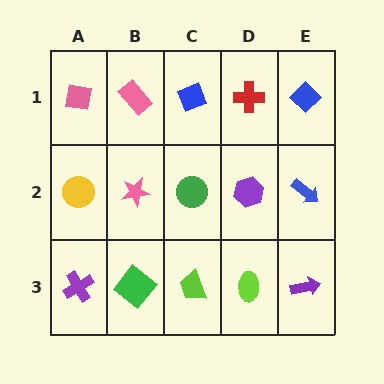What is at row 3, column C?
A lime trapezoid.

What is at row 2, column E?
A blue arrow.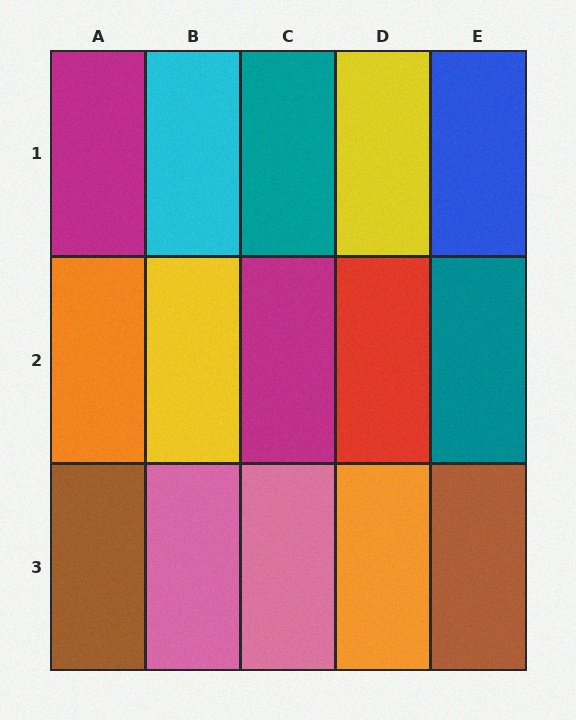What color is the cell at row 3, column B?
Pink.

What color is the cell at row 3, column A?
Brown.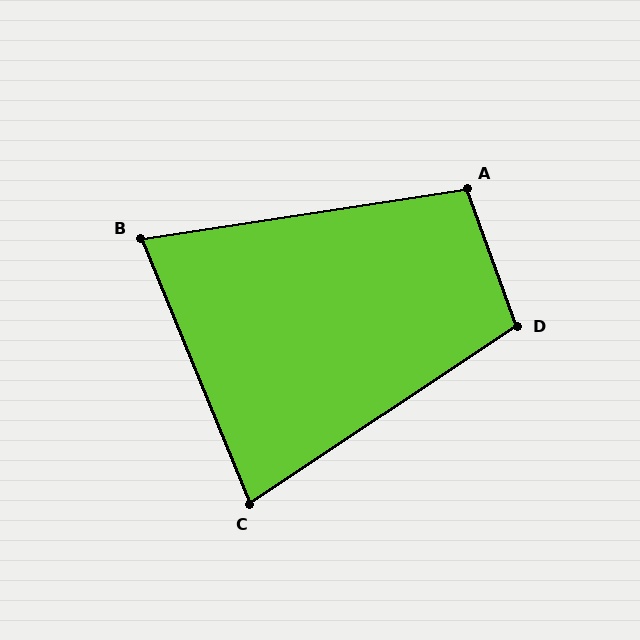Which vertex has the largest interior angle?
D, at approximately 104 degrees.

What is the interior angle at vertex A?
Approximately 101 degrees (obtuse).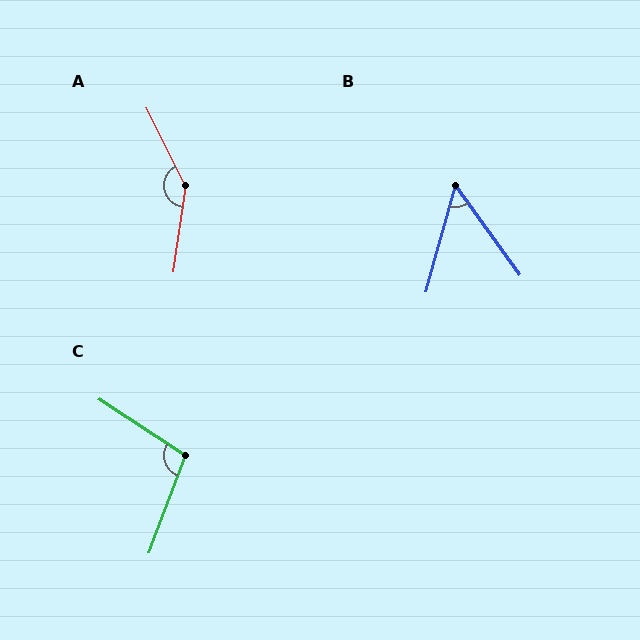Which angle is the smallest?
B, at approximately 51 degrees.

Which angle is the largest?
A, at approximately 145 degrees.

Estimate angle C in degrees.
Approximately 103 degrees.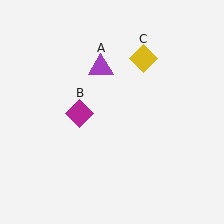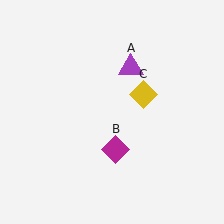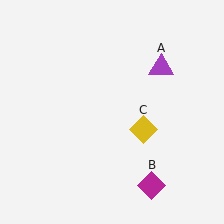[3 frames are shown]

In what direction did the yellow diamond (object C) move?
The yellow diamond (object C) moved down.